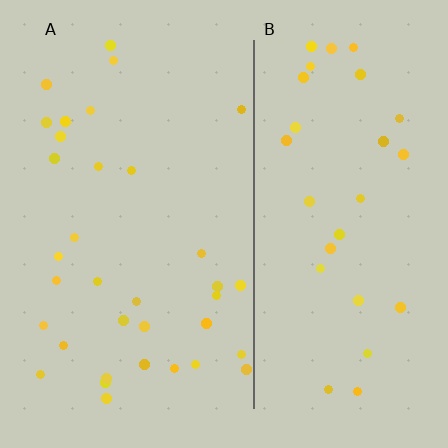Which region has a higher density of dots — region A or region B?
A (the left).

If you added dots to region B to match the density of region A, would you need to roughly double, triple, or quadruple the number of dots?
Approximately double.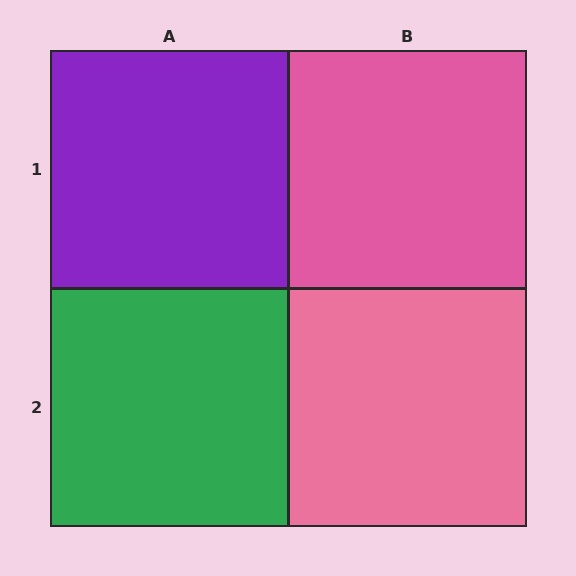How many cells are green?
1 cell is green.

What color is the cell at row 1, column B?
Pink.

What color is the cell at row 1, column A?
Purple.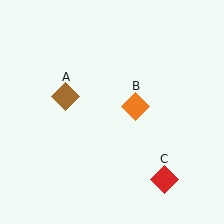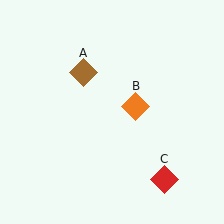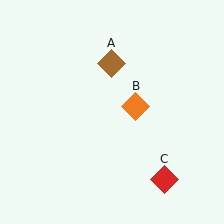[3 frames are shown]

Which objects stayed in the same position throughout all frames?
Orange diamond (object B) and red diamond (object C) remained stationary.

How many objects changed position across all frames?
1 object changed position: brown diamond (object A).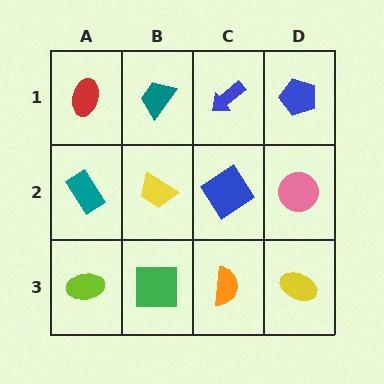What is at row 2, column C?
A blue diamond.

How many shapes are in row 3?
4 shapes.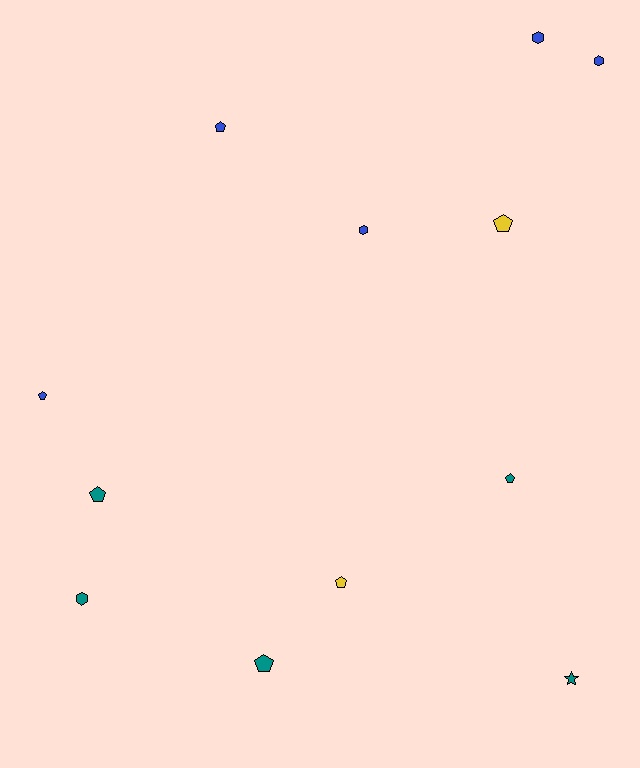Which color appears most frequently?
Teal, with 5 objects.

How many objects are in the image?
There are 12 objects.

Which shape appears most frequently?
Pentagon, with 7 objects.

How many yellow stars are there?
There are no yellow stars.